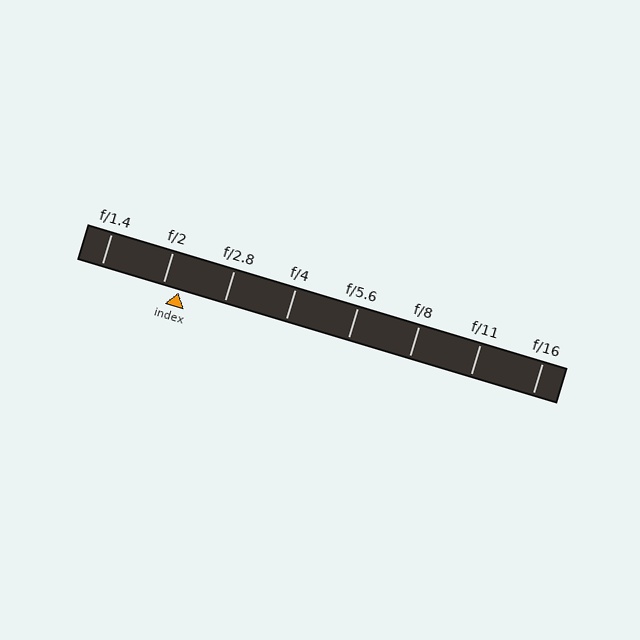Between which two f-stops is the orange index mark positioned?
The index mark is between f/2 and f/2.8.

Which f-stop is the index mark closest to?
The index mark is closest to f/2.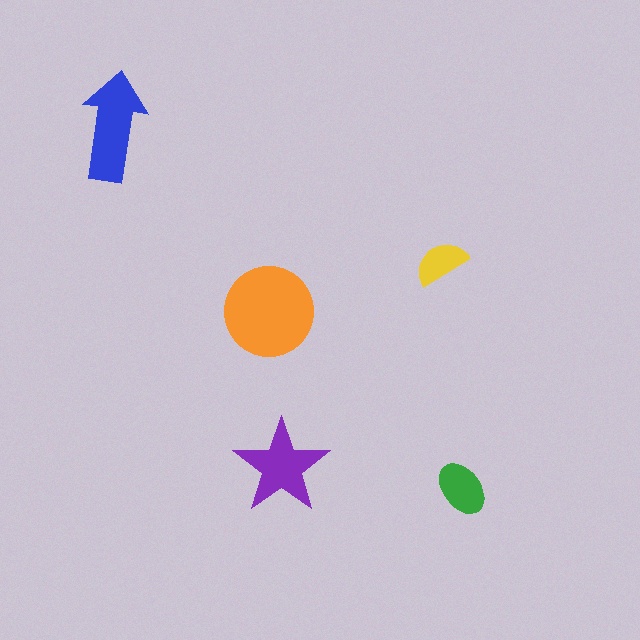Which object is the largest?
The orange circle.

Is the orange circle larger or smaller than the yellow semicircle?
Larger.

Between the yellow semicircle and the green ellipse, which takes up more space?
The green ellipse.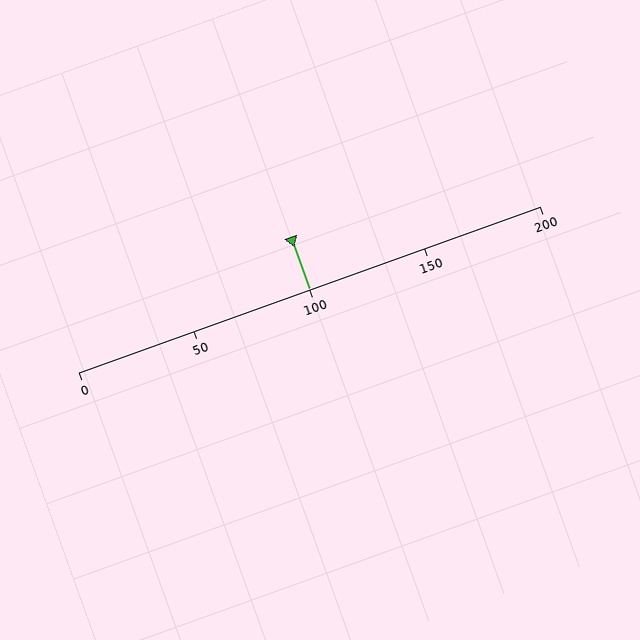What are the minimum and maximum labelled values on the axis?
The axis runs from 0 to 200.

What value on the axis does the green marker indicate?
The marker indicates approximately 100.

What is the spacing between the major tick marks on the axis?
The major ticks are spaced 50 apart.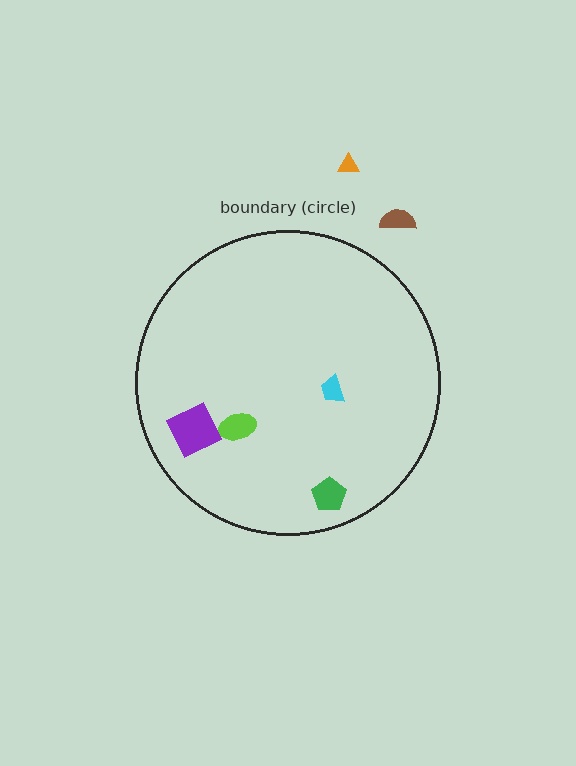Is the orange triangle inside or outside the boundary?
Outside.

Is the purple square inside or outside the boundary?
Inside.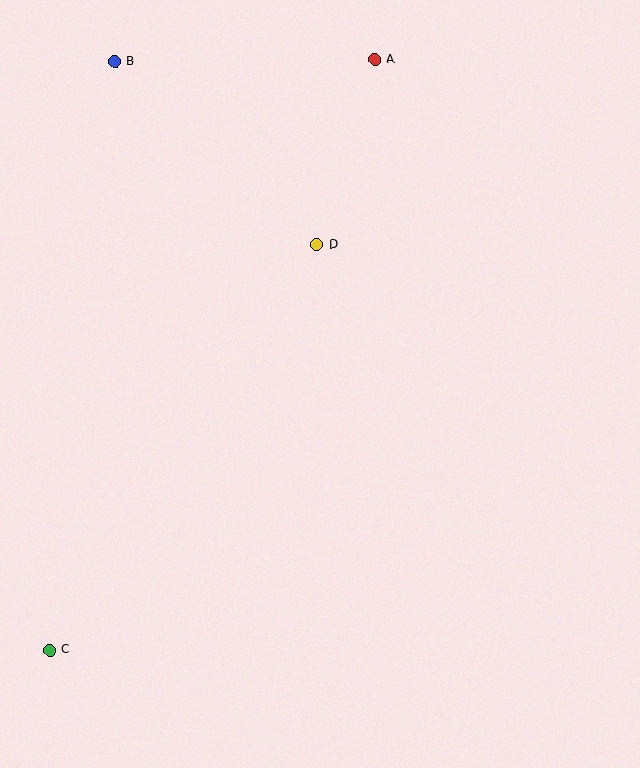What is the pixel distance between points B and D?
The distance between B and D is 273 pixels.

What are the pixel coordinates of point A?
Point A is at (375, 60).